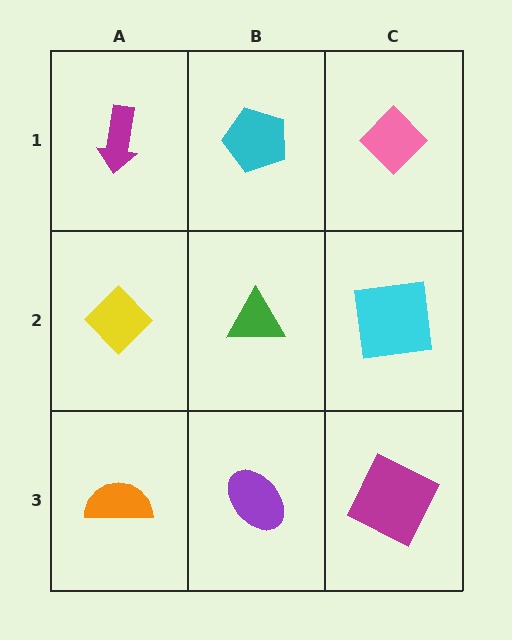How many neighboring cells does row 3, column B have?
3.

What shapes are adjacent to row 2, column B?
A cyan pentagon (row 1, column B), a purple ellipse (row 3, column B), a yellow diamond (row 2, column A), a cyan square (row 2, column C).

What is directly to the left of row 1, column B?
A magenta arrow.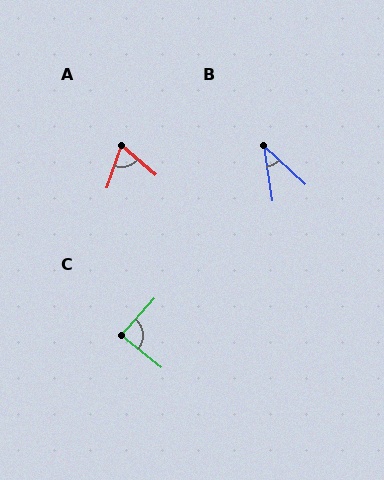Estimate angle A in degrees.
Approximately 68 degrees.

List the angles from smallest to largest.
B (38°), A (68°), C (87°).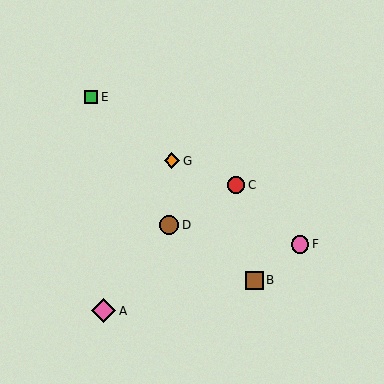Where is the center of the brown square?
The center of the brown square is at (254, 280).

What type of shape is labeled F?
Shape F is a pink circle.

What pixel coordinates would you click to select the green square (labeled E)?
Click at (91, 97) to select the green square E.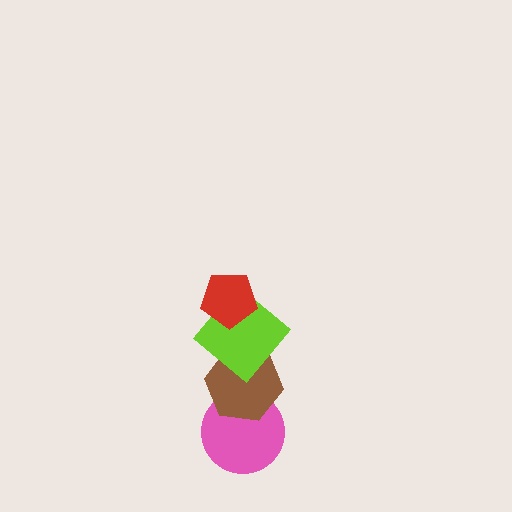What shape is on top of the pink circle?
The brown hexagon is on top of the pink circle.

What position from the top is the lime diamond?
The lime diamond is 2nd from the top.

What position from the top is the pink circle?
The pink circle is 4th from the top.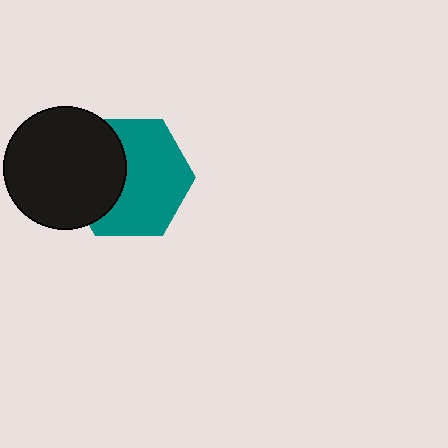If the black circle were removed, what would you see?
You would see the complete teal hexagon.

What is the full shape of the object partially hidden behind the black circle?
The partially hidden object is a teal hexagon.